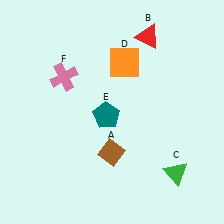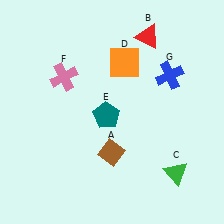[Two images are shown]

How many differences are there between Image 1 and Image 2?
There is 1 difference between the two images.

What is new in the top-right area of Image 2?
A blue cross (G) was added in the top-right area of Image 2.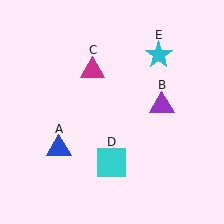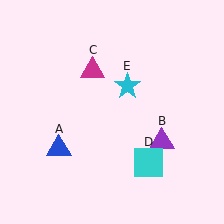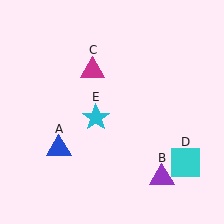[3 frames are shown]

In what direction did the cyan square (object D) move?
The cyan square (object D) moved right.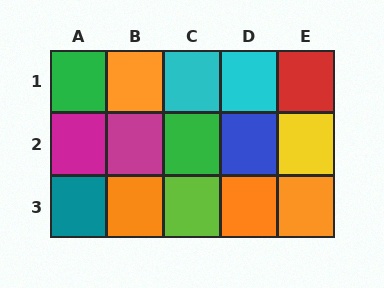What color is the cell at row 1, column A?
Green.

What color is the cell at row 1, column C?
Cyan.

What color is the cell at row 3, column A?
Teal.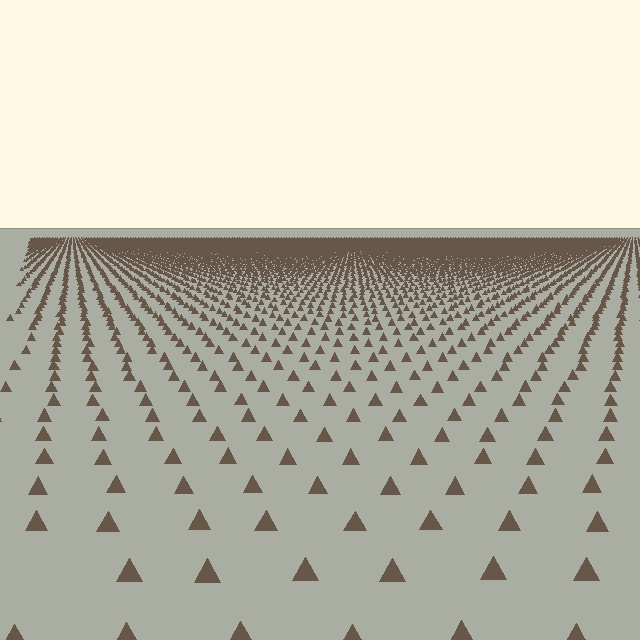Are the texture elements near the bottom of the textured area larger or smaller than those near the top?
Larger. Near the bottom, elements are closer to the viewer and appear at a bigger on-screen size.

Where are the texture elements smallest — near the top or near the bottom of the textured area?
Near the top.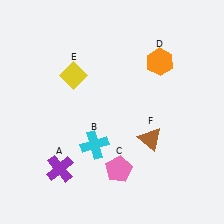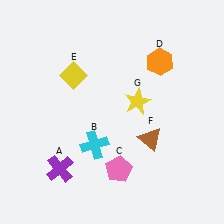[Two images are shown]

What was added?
A yellow star (G) was added in Image 2.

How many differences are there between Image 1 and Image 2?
There is 1 difference between the two images.